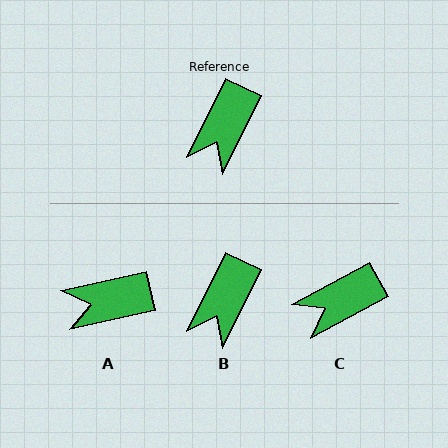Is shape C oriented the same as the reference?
No, it is off by about 36 degrees.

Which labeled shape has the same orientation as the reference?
B.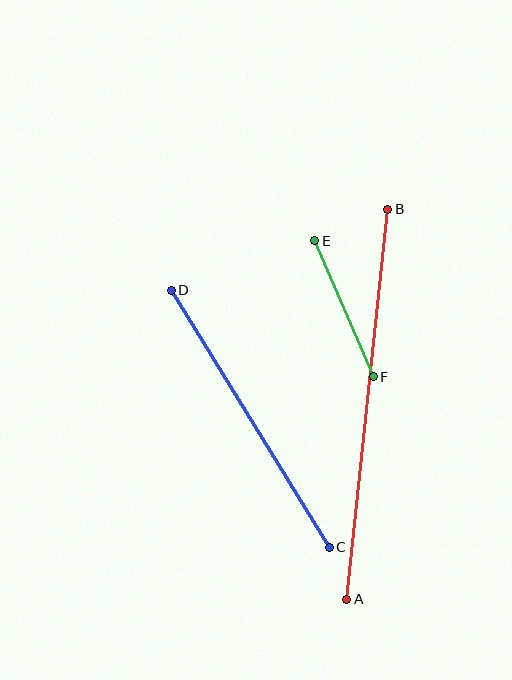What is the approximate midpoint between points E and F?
The midpoint is at approximately (344, 309) pixels.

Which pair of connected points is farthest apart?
Points A and B are farthest apart.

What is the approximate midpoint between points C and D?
The midpoint is at approximately (250, 419) pixels.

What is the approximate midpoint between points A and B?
The midpoint is at approximately (367, 404) pixels.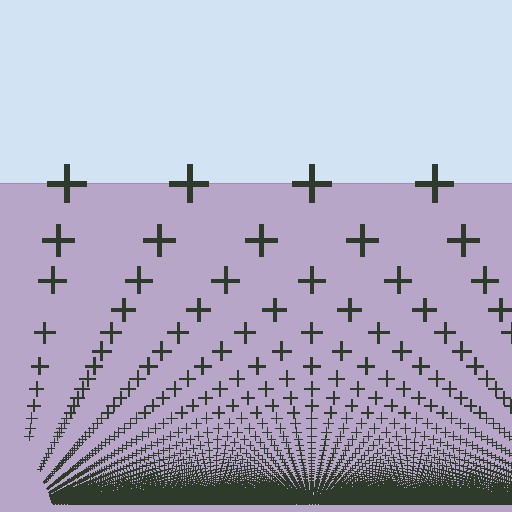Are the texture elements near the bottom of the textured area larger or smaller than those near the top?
Smaller. The gradient is inverted — elements near the bottom are smaller and denser.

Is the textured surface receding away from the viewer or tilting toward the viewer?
The surface appears to tilt toward the viewer. Texture elements get larger and sparser toward the top.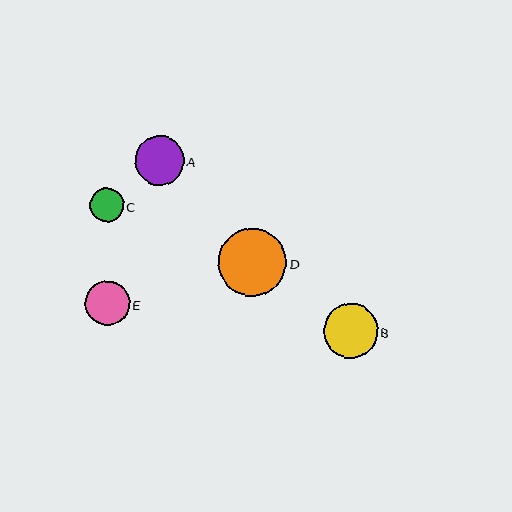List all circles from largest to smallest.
From largest to smallest: D, B, A, E, C.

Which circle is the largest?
Circle D is the largest with a size of approximately 68 pixels.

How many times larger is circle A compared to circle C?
Circle A is approximately 1.5 times the size of circle C.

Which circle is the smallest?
Circle C is the smallest with a size of approximately 34 pixels.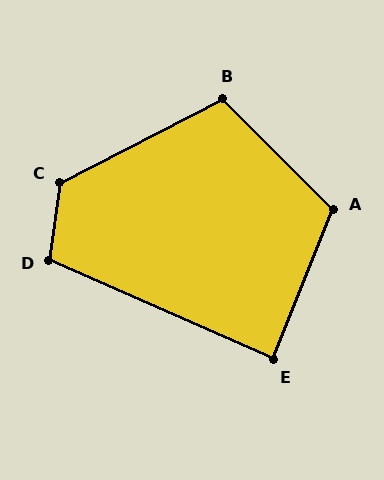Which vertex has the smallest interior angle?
E, at approximately 88 degrees.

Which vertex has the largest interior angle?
C, at approximately 125 degrees.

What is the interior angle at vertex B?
Approximately 108 degrees (obtuse).